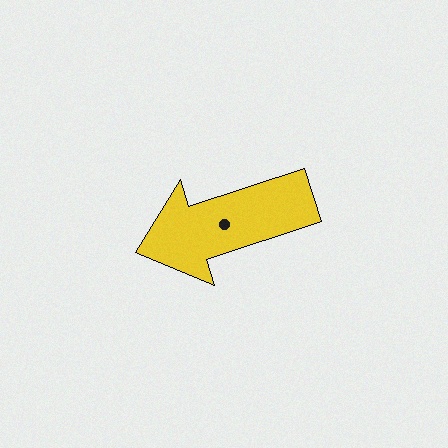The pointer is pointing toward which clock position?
Roughly 8 o'clock.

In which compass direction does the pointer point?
West.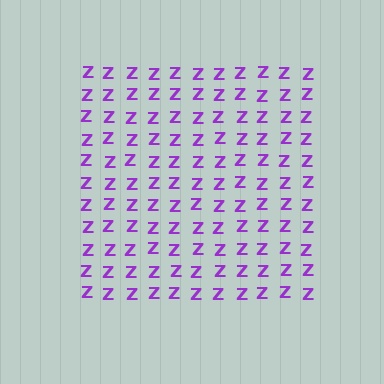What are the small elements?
The small elements are letter Z's.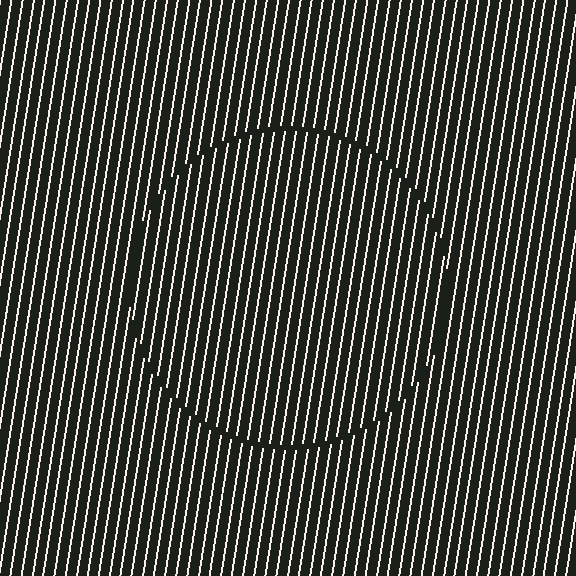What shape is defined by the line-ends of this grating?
An illusory circle. The interior of the shape contains the same grating, shifted by half a period — the contour is defined by the phase discontinuity where line-ends from the inner and outer gratings abut.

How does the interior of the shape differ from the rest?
The interior of the shape contains the same grating, shifted by half a period — the contour is defined by the phase discontinuity where line-ends from the inner and outer gratings abut.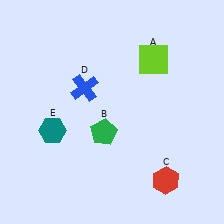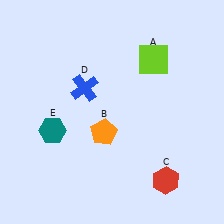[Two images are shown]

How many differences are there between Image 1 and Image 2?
There is 1 difference between the two images.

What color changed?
The pentagon (B) changed from green in Image 1 to orange in Image 2.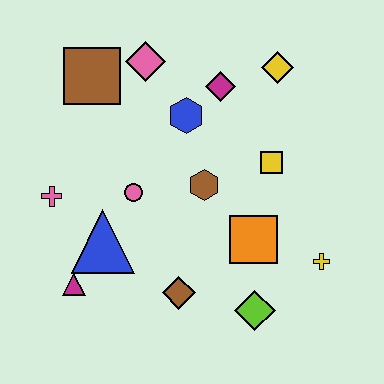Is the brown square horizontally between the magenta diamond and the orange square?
No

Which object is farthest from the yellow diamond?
The magenta triangle is farthest from the yellow diamond.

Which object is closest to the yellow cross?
The orange square is closest to the yellow cross.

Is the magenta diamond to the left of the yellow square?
Yes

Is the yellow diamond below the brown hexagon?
No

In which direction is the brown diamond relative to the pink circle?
The brown diamond is below the pink circle.